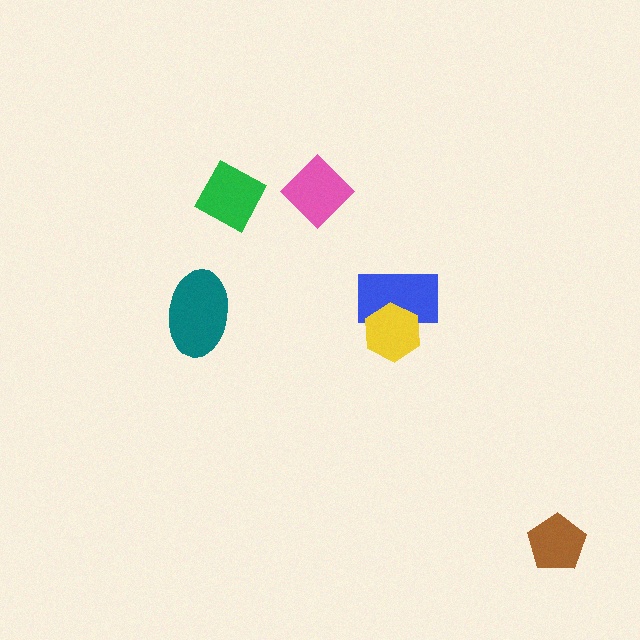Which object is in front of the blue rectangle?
The yellow hexagon is in front of the blue rectangle.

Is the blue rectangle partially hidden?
Yes, it is partially covered by another shape.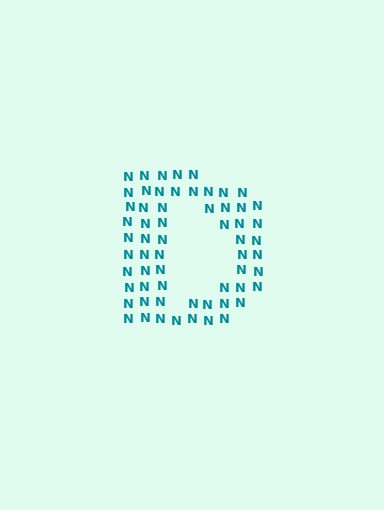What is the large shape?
The large shape is the letter D.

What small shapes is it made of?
It is made of small letter N's.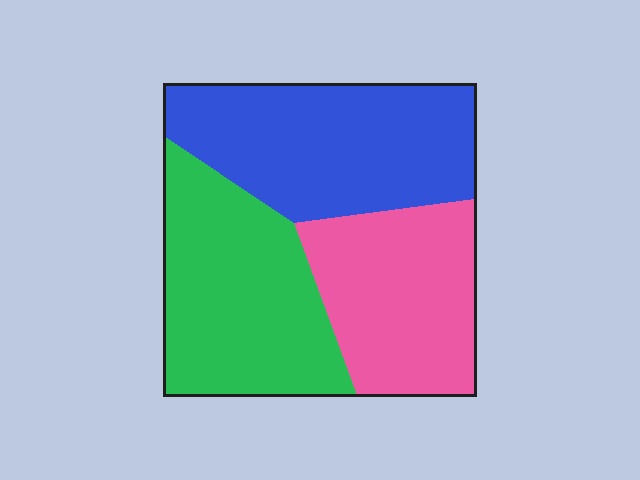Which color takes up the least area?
Pink, at roughly 30%.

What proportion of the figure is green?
Green covers roughly 35% of the figure.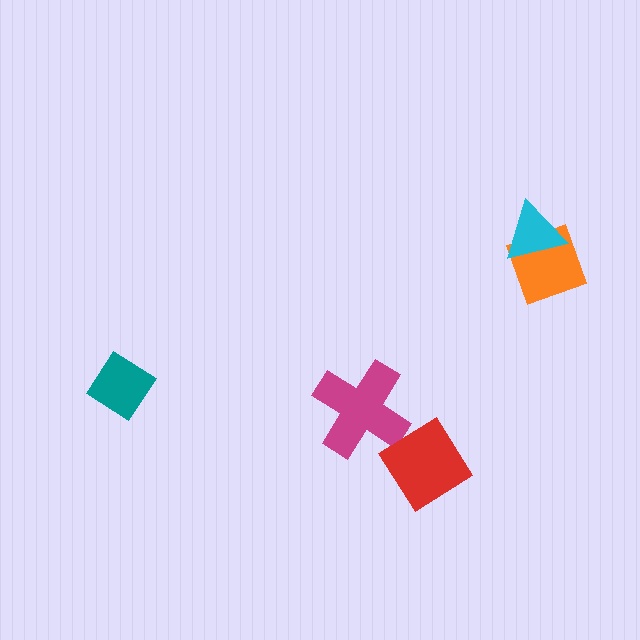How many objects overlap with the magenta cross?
0 objects overlap with the magenta cross.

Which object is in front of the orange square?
The cyan triangle is in front of the orange square.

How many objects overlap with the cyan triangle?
1 object overlaps with the cyan triangle.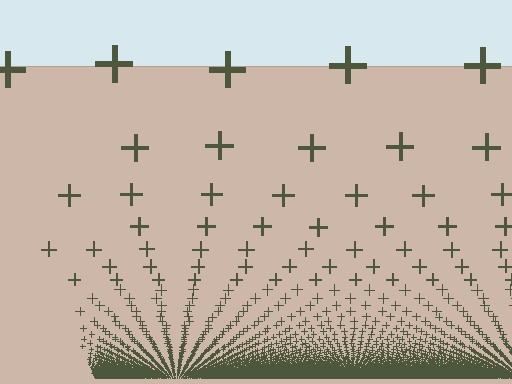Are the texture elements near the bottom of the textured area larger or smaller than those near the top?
Smaller. The gradient is inverted — elements near the bottom are smaller and denser.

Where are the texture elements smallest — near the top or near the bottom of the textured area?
Near the bottom.